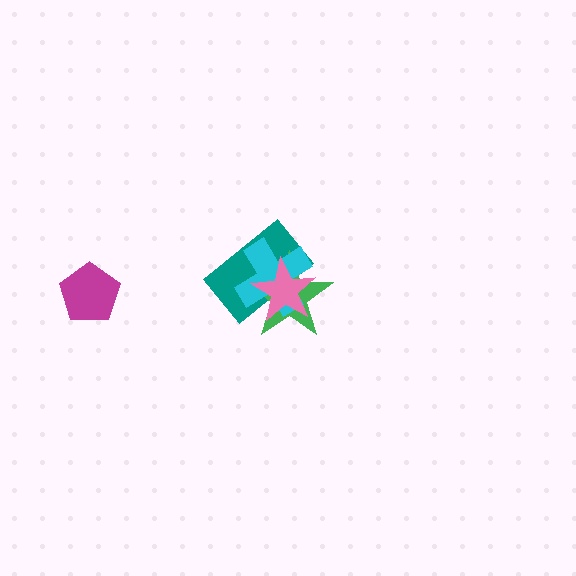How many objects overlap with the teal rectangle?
3 objects overlap with the teal rectangle.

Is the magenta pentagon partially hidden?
No, no other shape covers it.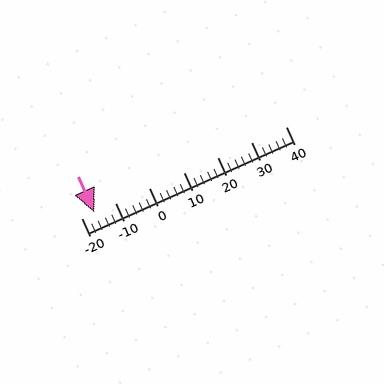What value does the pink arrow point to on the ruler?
The pink arrow points to approximately -16.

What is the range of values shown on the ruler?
The ruler shows values from -20 to 40.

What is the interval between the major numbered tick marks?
The major tick marks are spaced 10 units apart.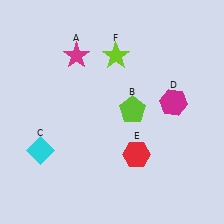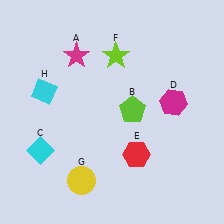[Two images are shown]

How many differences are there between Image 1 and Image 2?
There are 2 differences between the two images.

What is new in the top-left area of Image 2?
A cyan diamond (H) was added in the top-left area of Image 2.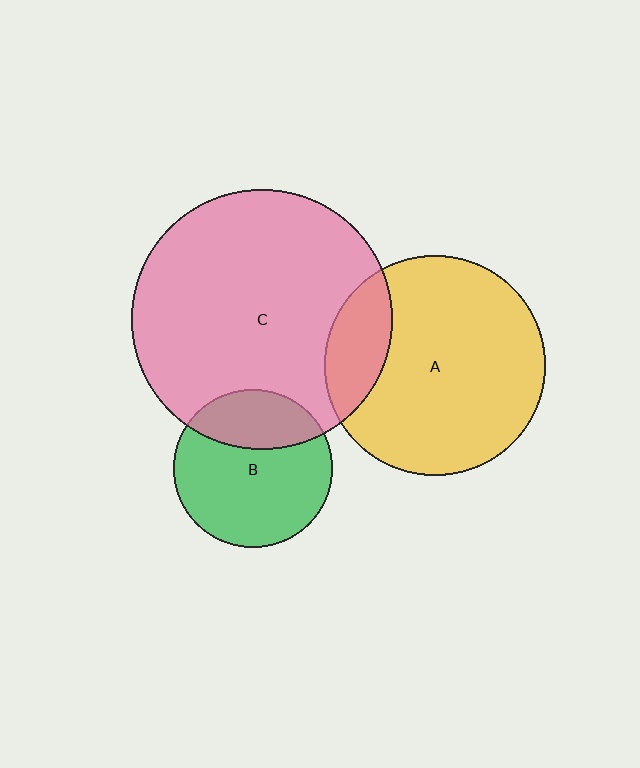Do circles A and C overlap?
Yes.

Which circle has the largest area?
Circle C (pink).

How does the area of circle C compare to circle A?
Approximately 1.4 times.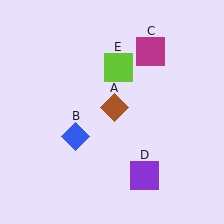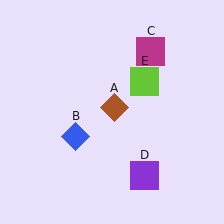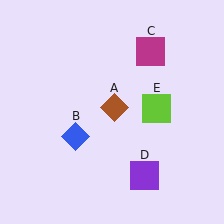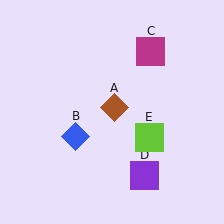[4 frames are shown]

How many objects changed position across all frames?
1 object changed position: lime square (object E).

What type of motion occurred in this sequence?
The lime square (object E) rotated clockwise around the center of the scene.